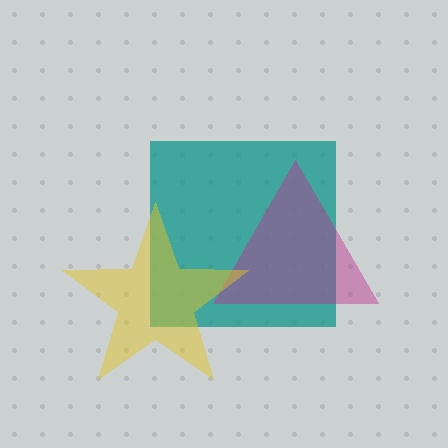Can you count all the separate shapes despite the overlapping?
Yes, there are 3 separate shapes.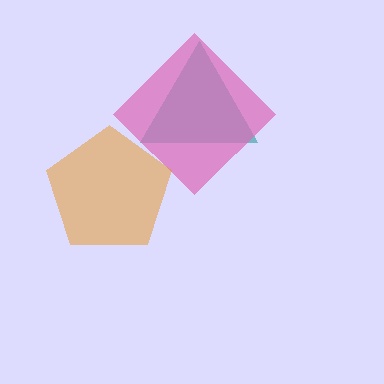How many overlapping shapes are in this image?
There are 3 overlapping shapes in the image.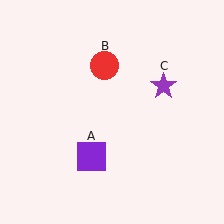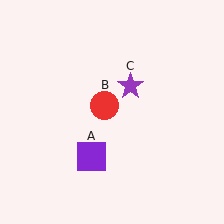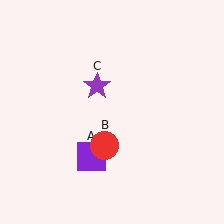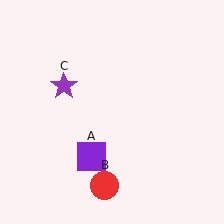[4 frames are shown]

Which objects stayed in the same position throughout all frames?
Purple square (object A) remained stationary.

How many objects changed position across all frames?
2 objects changed position: red circle (object B), purple star (object C).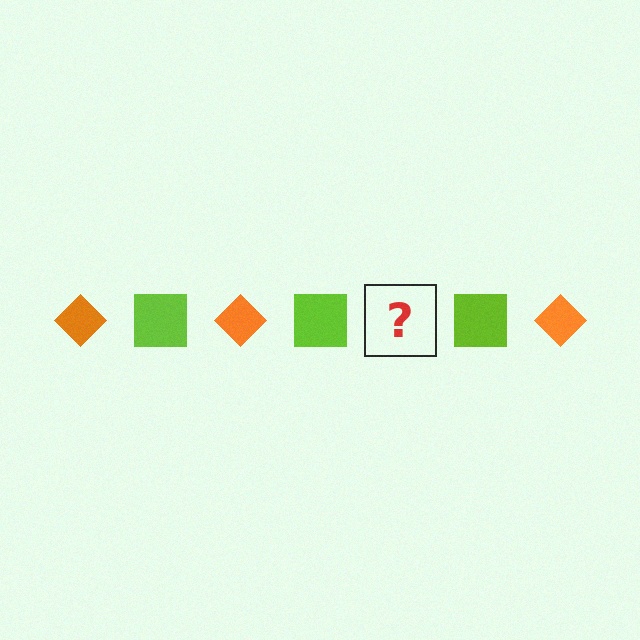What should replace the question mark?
The question mark should be replaced with an orange diamond.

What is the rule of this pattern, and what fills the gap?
The rule is that the pattern alternates between orange diamond and lime square. The gap should be filled with an orange diamond.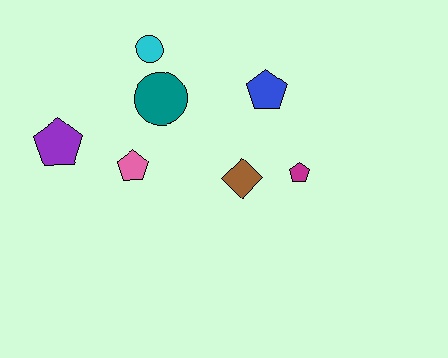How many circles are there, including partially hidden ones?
There are 2 circles.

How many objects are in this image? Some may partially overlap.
There are 7 objects.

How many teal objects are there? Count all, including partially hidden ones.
There is 1 teal object.